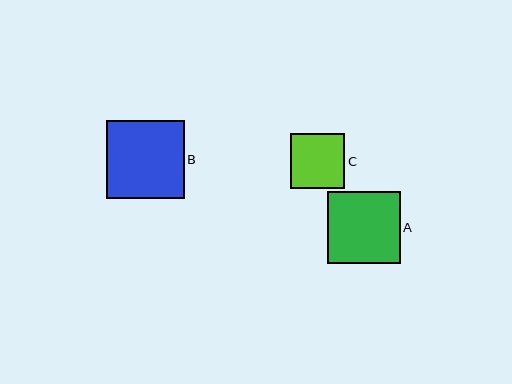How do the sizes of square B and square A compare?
Square B and square A are approximately the same size.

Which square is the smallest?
Square C is the smallest with a size of approximately 55 pixels.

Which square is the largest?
Square B is the largest with a size of approximately 78 pixels.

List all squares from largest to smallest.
From largest to smallest: B, A, C.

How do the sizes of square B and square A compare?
Square B and square A are approximately the same size.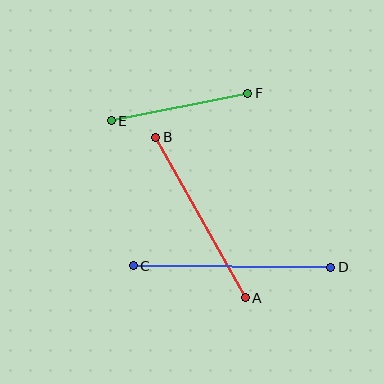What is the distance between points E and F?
The distance is approximately 139 pixels.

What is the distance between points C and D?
The distance is approximately 197 pixels.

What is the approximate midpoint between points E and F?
The midpoint is at approximately (179, 107) pixels.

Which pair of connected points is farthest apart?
Points C and D are farthest apart.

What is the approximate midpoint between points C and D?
The midpoint is at approximately (232, 266) pixels.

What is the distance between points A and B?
The distance is approximately 184 pixels.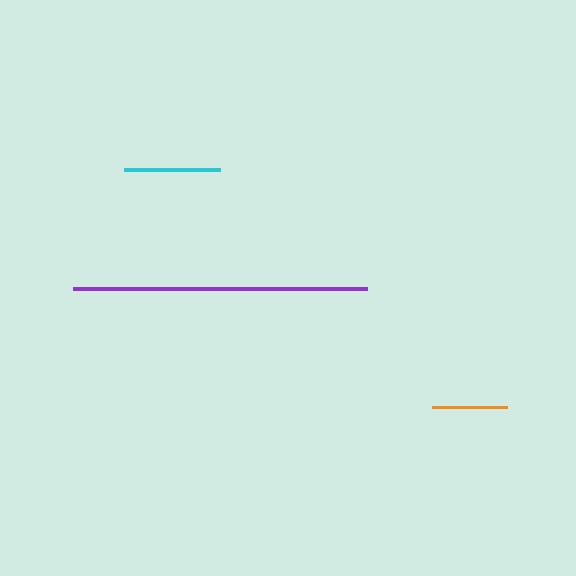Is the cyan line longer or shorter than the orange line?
The cyan line is longer than the orange line.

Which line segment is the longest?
The purple line is the longest at approximately 294 pixels.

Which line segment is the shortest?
The orange line is the shortest at approximately 75 pixels.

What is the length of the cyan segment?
The cyan segment is approximately 97 pixels long.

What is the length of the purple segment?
The purple segment is approximately 294 pixels long.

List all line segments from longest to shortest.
From longest to shortest: purple, cyan, orange.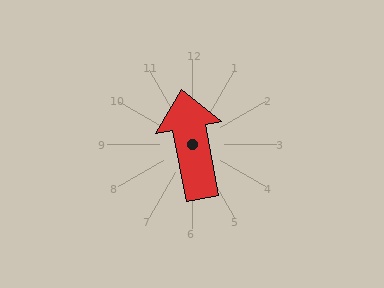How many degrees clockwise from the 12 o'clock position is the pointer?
Approximately 349 degrees.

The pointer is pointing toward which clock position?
Roughly 12 o'clock.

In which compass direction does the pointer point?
North.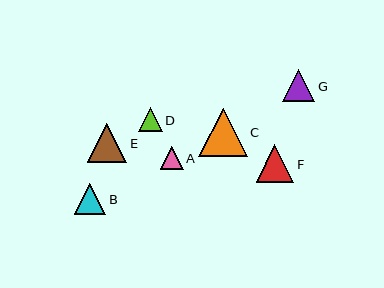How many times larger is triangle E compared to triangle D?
Triangle E is approximately 1.6 times the size of triangle D.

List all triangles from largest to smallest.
From largest to smallest: C, E, F, G, B, D, A.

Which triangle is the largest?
Triangle C is the largest with a size of approximately 48 pixels.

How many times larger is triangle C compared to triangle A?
Triangle C is approximately 2.1 times the size of triangle A.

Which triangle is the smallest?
Triangle A is the smallest with a size of approximately 23 pixels.